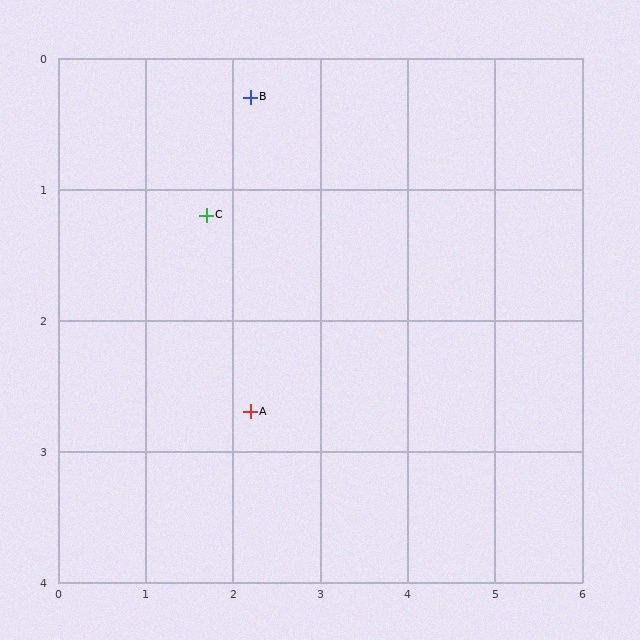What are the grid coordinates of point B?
Point B is at approximately (2.2, 0.3).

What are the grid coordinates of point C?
Point C is at approximately (1.7, 1.2).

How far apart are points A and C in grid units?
Points A and C are about 1.6 grid units apart.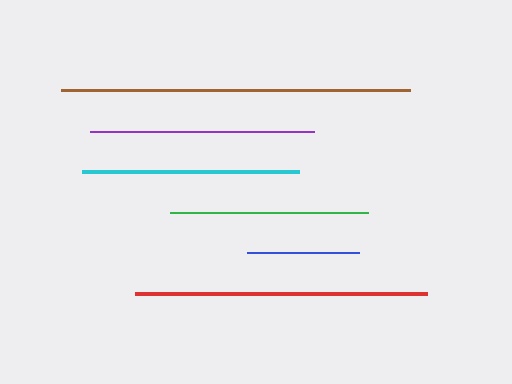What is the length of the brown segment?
The brown segment is approximately 349 pixels long.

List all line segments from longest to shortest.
From longest to shortest: brown, red, purple, cyan, green, blue.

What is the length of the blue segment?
The blue segment is approximately 112 pixels long.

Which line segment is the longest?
The brown line is the longest at approximately 349 pixels.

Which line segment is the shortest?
The blue line is the shortest at approximately 112 pixels.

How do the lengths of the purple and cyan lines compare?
The purple and cyan lines are approximately the same length.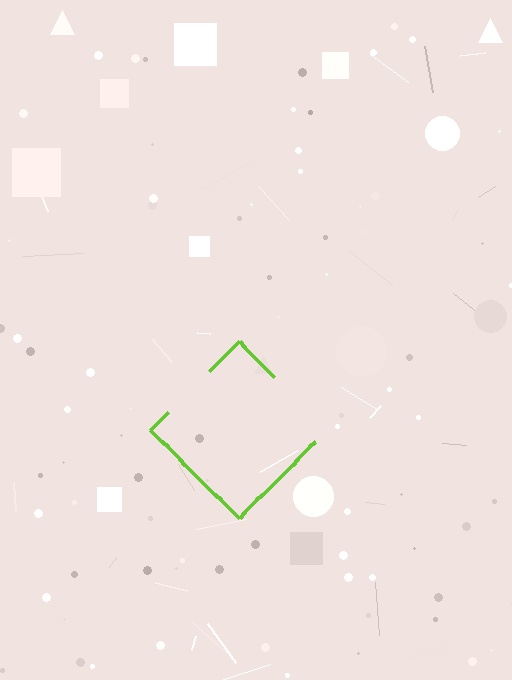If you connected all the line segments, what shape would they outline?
They would outline a diamond.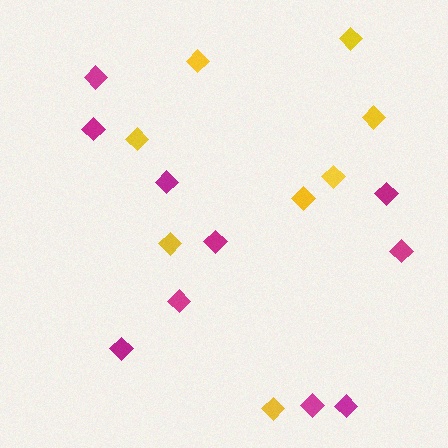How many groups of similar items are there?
There are 2 groups: one group of magenta diamonds (10) and one group of yellow diamonds (8).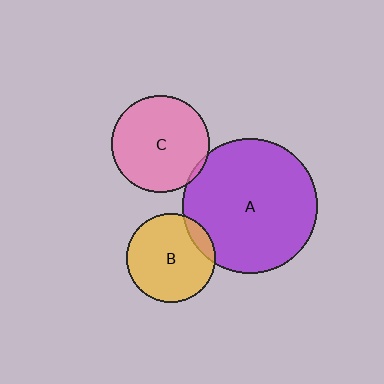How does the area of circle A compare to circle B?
Approximately 2.3 times.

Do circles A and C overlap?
Yes.